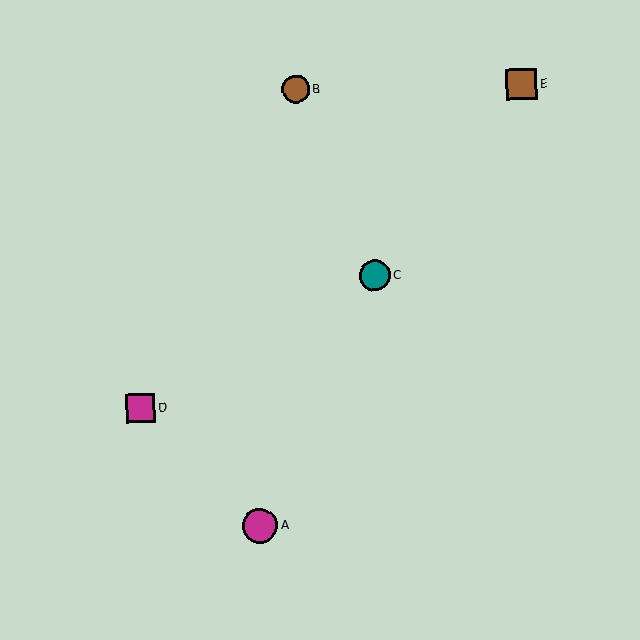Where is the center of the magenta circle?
The center of the magenta circle is at (260, 526).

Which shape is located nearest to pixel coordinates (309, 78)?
The brown circle (labeled B) at (296, 89) is nearest to that location.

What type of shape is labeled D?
Shape D is a magenta square.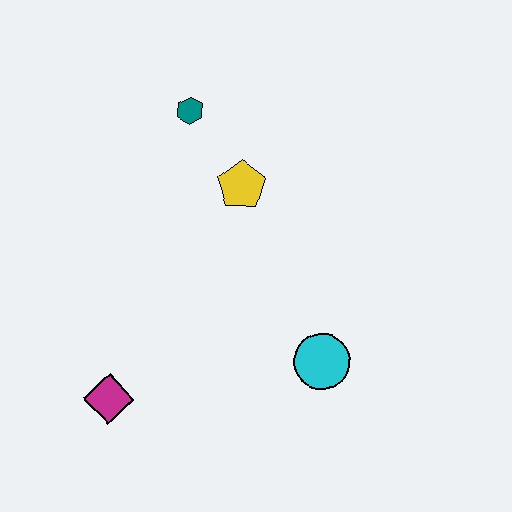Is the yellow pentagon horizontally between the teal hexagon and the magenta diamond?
No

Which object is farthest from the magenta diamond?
The teal hexagon is farthest from the magenta diamond.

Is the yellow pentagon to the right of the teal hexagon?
Yes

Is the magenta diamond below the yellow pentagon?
Yes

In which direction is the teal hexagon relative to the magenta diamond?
The teal hexagon is above the magenta diamond.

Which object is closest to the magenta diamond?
The cyan circle is closest to the magenta diamond.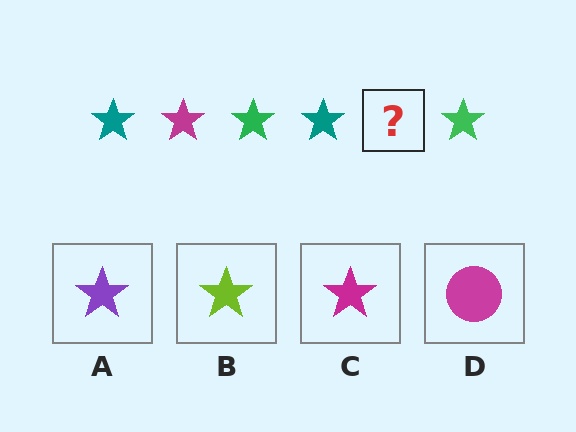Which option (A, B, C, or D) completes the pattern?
C.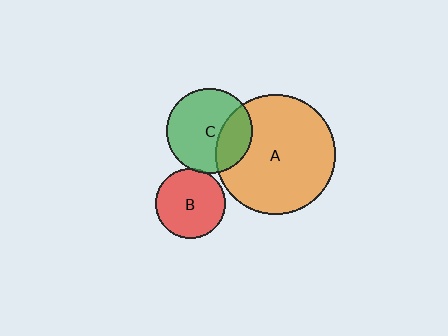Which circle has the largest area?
Circle A (orange).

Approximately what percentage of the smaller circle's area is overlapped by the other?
Approximately 30%.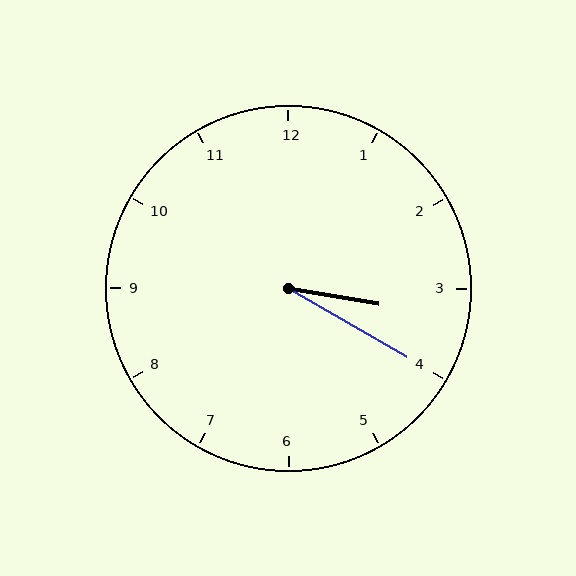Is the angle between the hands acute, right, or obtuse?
It is acute.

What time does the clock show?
3:20.